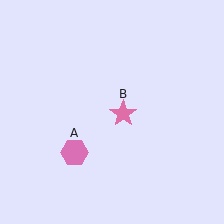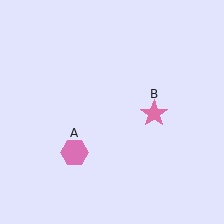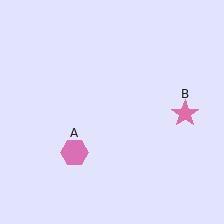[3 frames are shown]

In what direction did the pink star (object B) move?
The pink star (object B) moved right.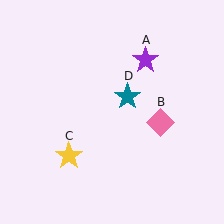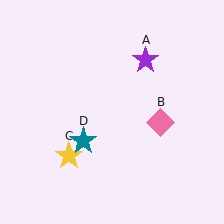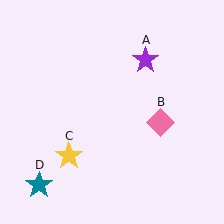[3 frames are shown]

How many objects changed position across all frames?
1 object changed position: teal star (object D).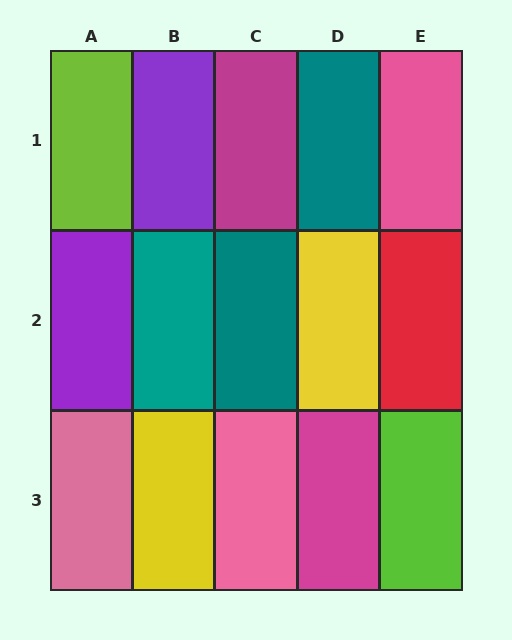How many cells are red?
1 cell is red.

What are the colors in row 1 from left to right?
Lime, purple, magenta, teal, pink.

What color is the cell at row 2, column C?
Teal.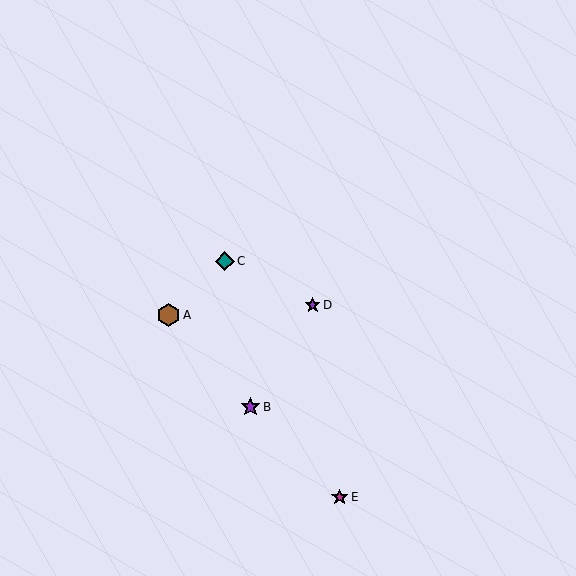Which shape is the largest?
The brown hexagon (labeled A) is the largest.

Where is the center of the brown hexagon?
The center of the brown hexagon is at (169, 315).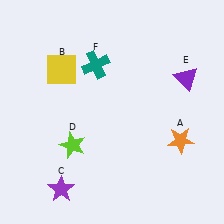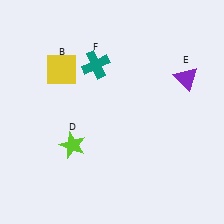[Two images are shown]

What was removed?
The orange star (A), the purple star (C) were removed in Image 2.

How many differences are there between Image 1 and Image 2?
There are 2 differences between the two images.